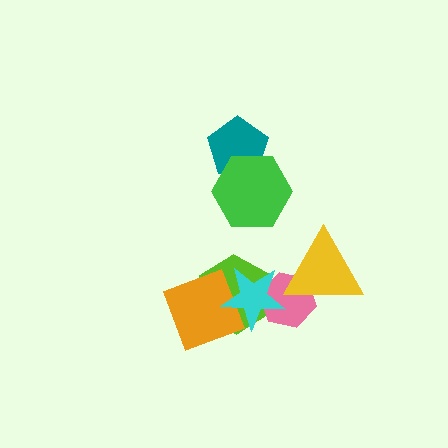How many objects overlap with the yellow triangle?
1 object overlaps with the yellow triangle.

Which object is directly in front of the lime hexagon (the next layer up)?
The orange square is directly in front of the lime hexagon.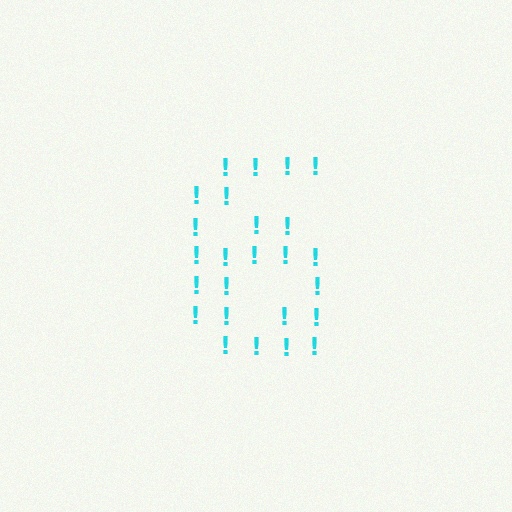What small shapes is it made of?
It is made of small exclamation marks.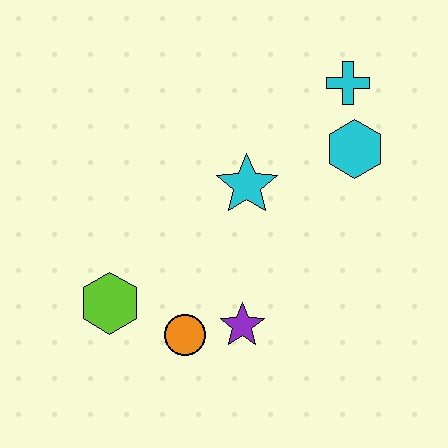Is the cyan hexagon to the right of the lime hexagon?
Yes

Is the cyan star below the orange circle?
No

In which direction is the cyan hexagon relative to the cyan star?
The cyan hexagon is to the right of the cyan star.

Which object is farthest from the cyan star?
The lime hexagon is farthest from the cyan star.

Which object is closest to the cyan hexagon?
The cyan cross is closest to the cyan hexagon.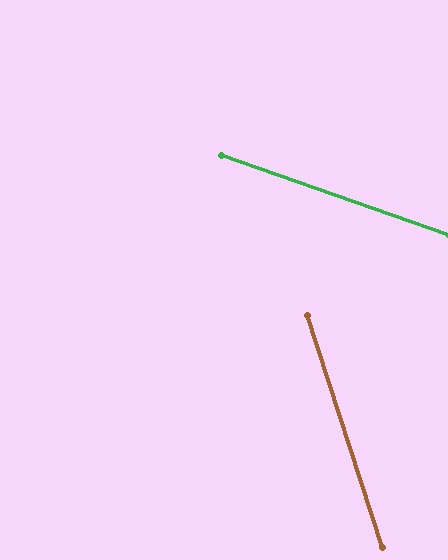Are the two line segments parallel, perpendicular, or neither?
Neither parallel nor perpendicular — they differ by about 53°.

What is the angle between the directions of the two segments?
Approximately 53 degrees.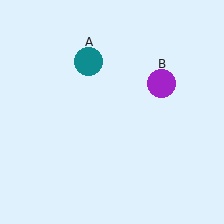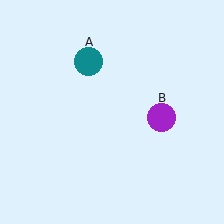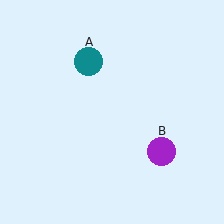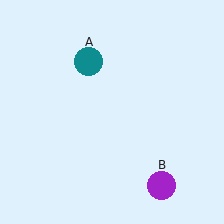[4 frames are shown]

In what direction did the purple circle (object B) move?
The purple circle (object B) moved down.